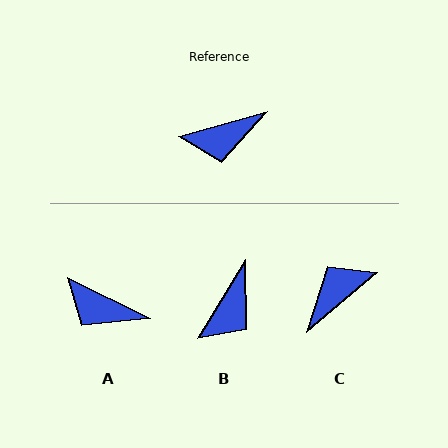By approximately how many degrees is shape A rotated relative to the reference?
Approximately 42 degrees clockwise.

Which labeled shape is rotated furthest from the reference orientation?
C, about 156 degrees away.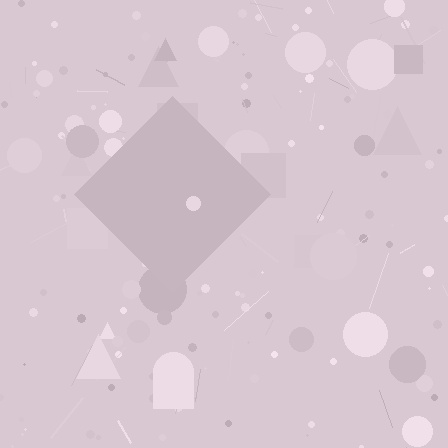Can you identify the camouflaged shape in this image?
The camouflaged shape is a diamond.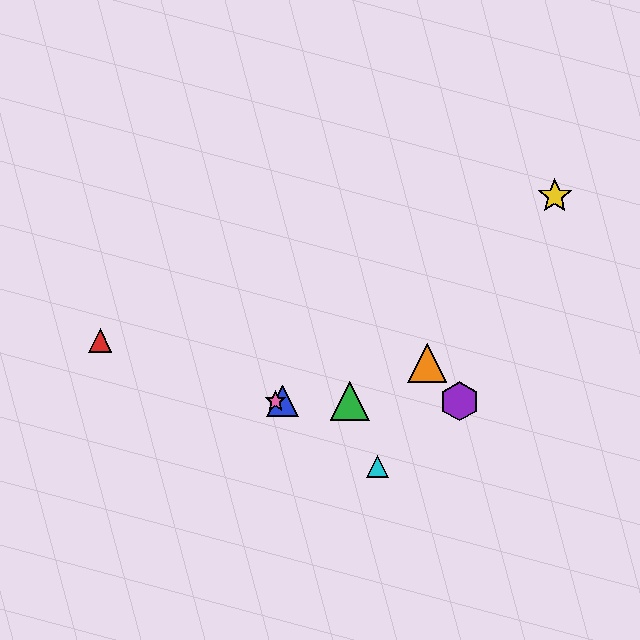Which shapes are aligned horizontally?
The blue triangle, the green triangle, the purple hexagon, the pink star are aligned horizontally.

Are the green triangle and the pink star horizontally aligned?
Yes, both are at y≈401.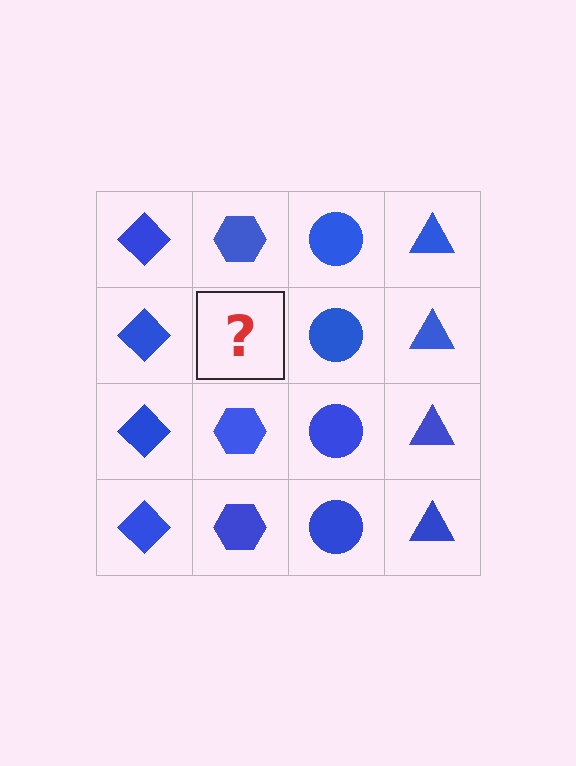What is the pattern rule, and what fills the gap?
The rule is that each column has a consistent shape. The gap should be filled with a blue hexagon.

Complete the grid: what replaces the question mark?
The question mark should be replaced with a blue hexagon.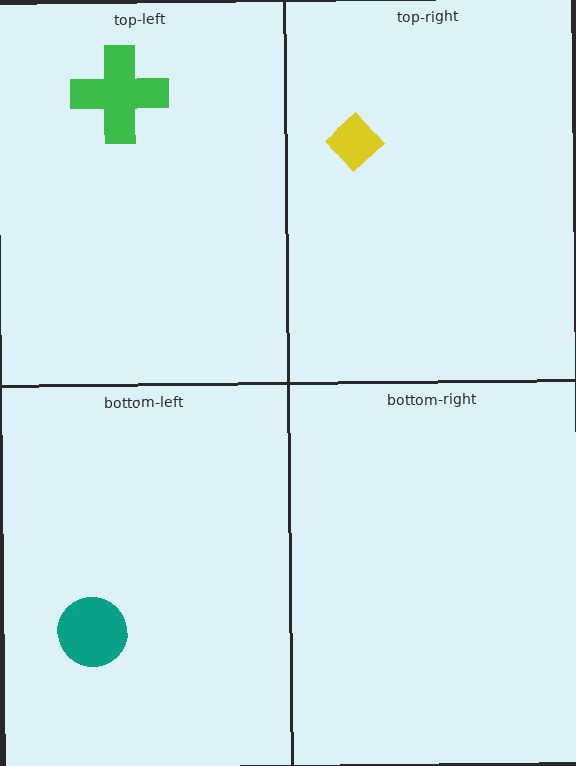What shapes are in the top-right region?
The yellow diamond.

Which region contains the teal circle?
The bottom-left region.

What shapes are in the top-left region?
The green cross.